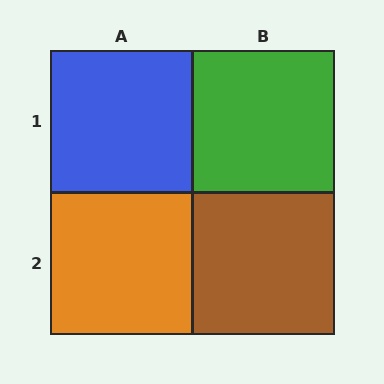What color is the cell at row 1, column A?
Blue.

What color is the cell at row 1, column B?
Green.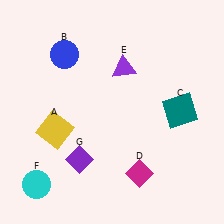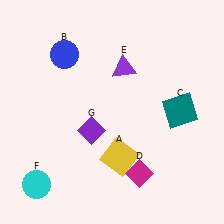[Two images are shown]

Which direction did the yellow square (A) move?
The yellow square (A) moved right.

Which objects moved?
The objects that moved are: the yellow square (A), the purple diamond (G).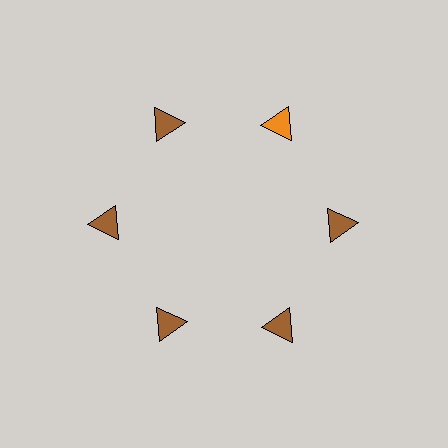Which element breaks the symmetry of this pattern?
The orange triangle at roughly the 1 o'clock position breaks the symmetry. All other shapes are brown triangles.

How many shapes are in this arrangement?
There are 6 shapes arranged in a ring pattern.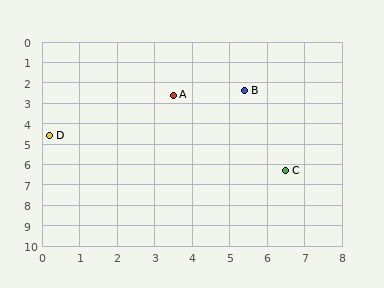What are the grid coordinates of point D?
Point D is at approximately (0.2, 4.6).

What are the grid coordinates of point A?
Point A is at approximately (3.5, 2.6).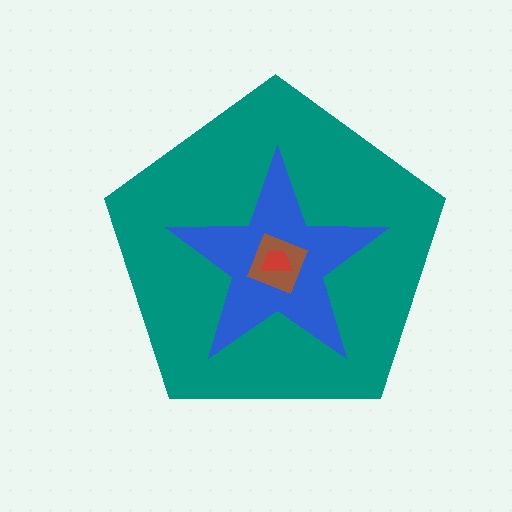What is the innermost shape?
The red trapezoid.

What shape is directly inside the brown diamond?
The red trapezoid.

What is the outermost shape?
The teal pentagon.